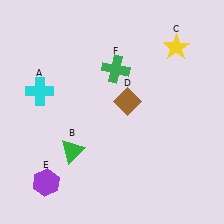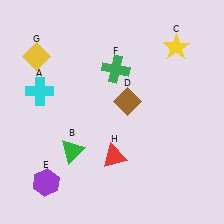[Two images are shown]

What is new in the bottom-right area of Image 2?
A red triangle (H) was added in the bottom-right area of Image 2.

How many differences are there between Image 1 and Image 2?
There are 2 differences between the two images.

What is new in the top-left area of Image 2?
A yellow diamond (G) was added in the top-left area of Image 2.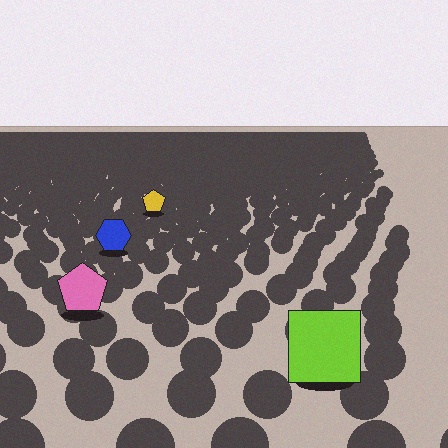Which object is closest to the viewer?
The lime square is closest. The texture marks near it are larger and more spread out.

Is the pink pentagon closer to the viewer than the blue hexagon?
Yes. The pink pentagon is closer — you can tell from the texture gradient: the ground texture is coarser near it.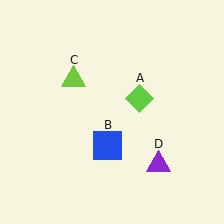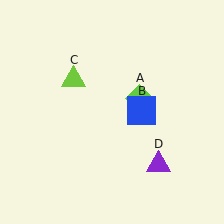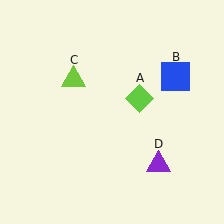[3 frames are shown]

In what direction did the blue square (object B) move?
The blue square (object B) moved up and to the right.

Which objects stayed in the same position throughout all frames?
Lime diamond (object A) and lime triangle (object C) and purple triangle (object D) remained stationary.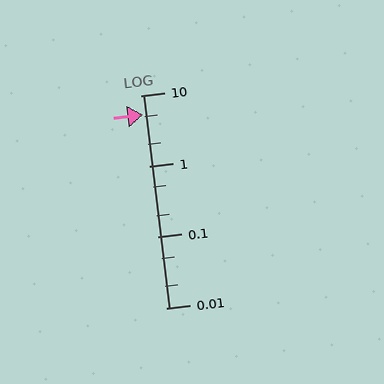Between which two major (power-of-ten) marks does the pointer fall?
The pointer is between 1 and 10.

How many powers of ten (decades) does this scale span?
The scale spans 3 decades, from 0.01 to 10.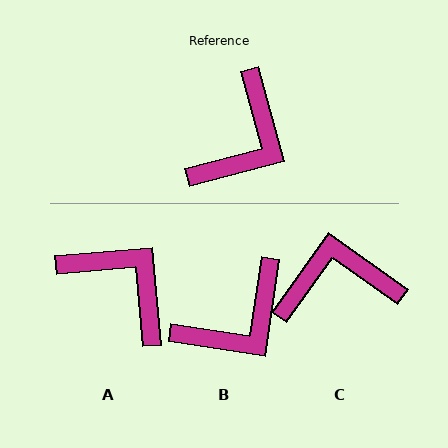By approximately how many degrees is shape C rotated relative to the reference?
Approximately 130 degrees counter-clockwise.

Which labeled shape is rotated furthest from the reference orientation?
C, about 130 degrees away.